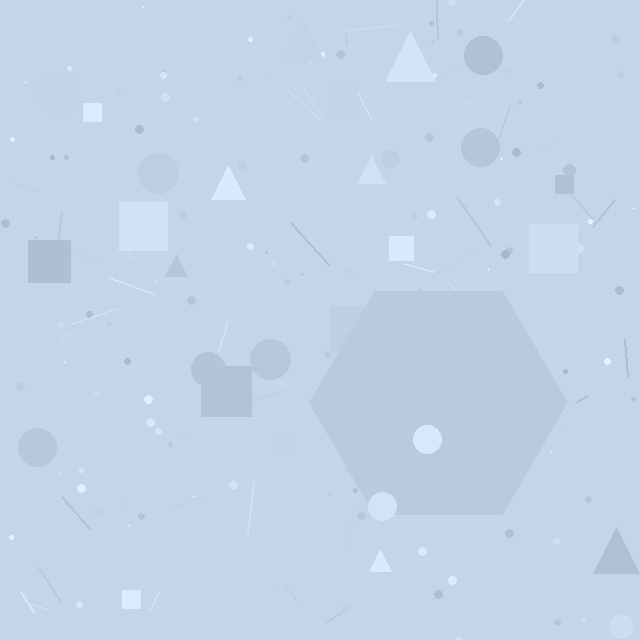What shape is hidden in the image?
A hexagon is hidden in the image.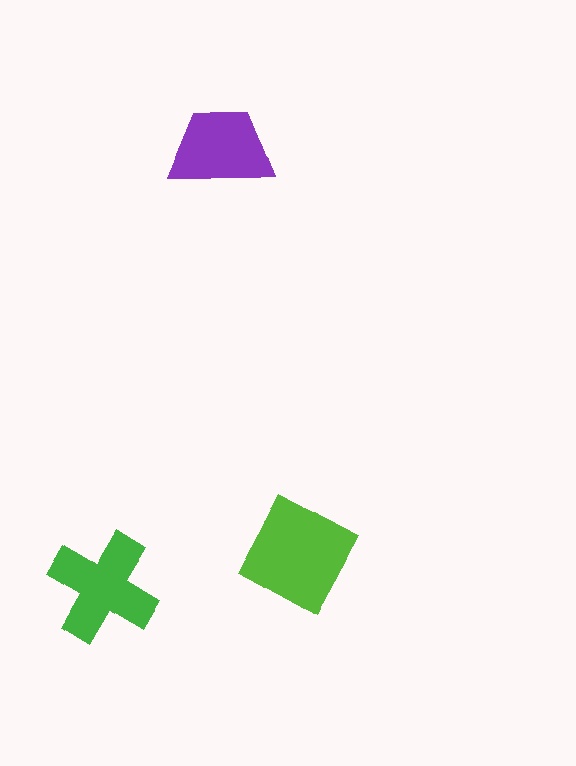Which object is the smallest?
The purple trapezoid.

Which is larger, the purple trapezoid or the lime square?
The lime square.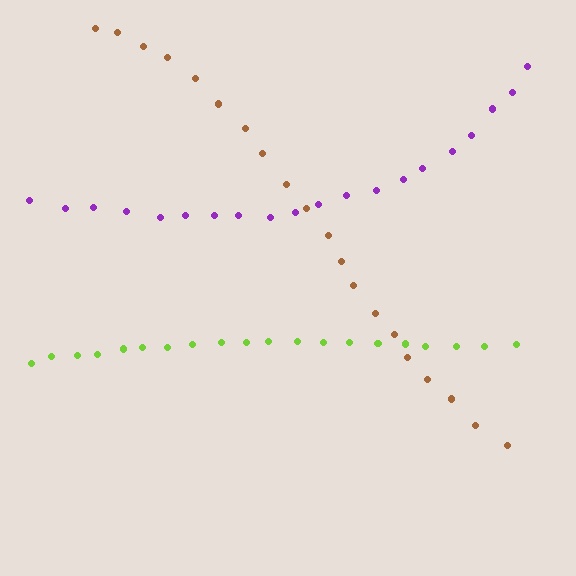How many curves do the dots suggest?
There are 3 distinct paths.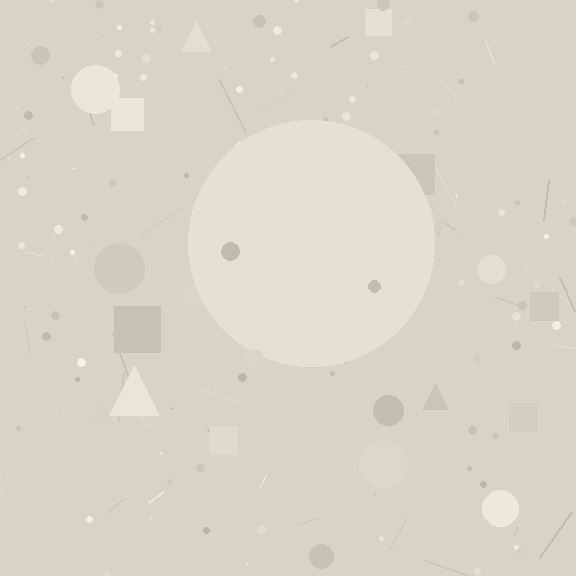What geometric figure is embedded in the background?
A circle is embedded in the background.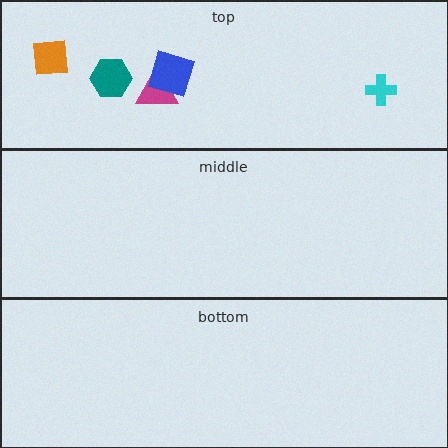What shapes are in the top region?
The magenta triangle, the orange square, the cyan cross, the blue square, the teal hexagon.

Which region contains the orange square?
The top region.